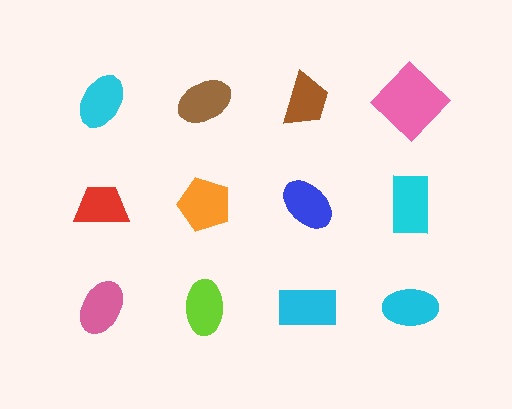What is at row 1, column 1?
A cyan ellipse.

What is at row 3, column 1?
A pink ellipse.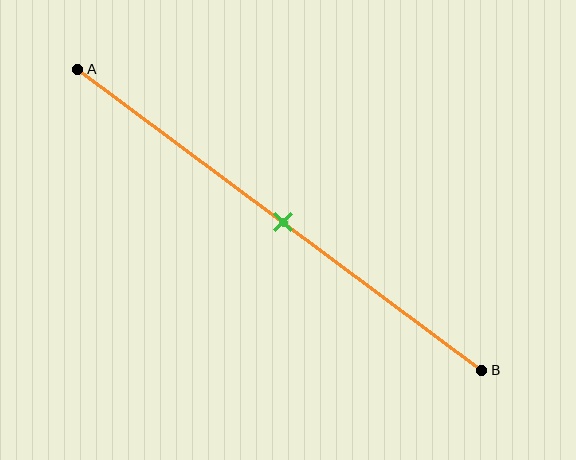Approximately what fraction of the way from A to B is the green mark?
The green mark is approximately 50% of the way from A to B.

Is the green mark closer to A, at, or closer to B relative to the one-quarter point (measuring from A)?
The green mark is closer to point B than the one-quarter point of segment AB.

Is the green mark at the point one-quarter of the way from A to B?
No, the mark is at about 50% from A, not at the 25% one-quarter point.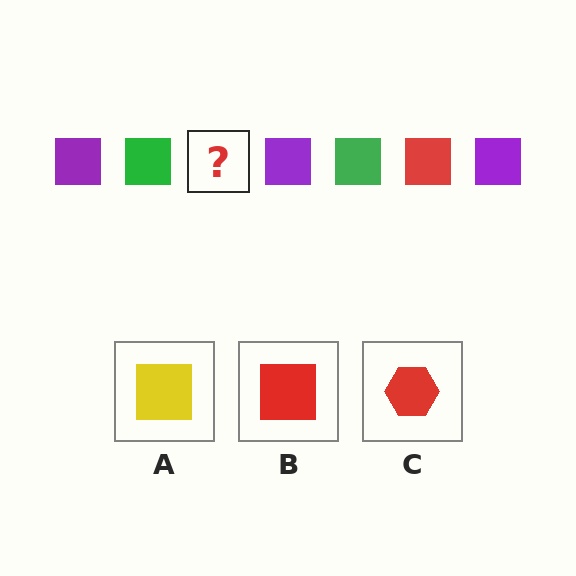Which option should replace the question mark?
Option B.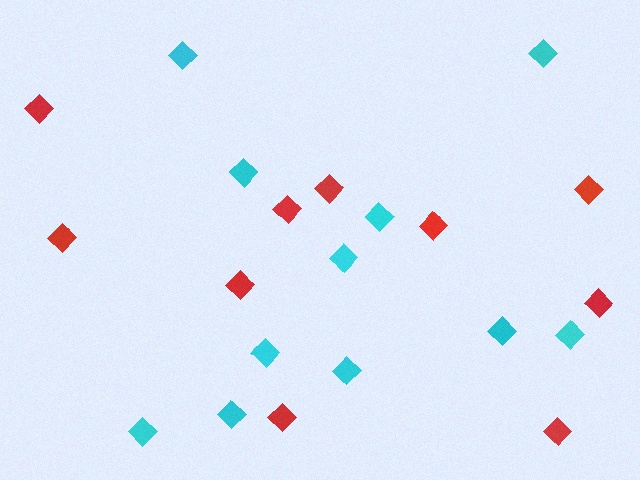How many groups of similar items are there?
There are 2 groups: one group of cyan diamonds (11) and one group of red diamonds (10).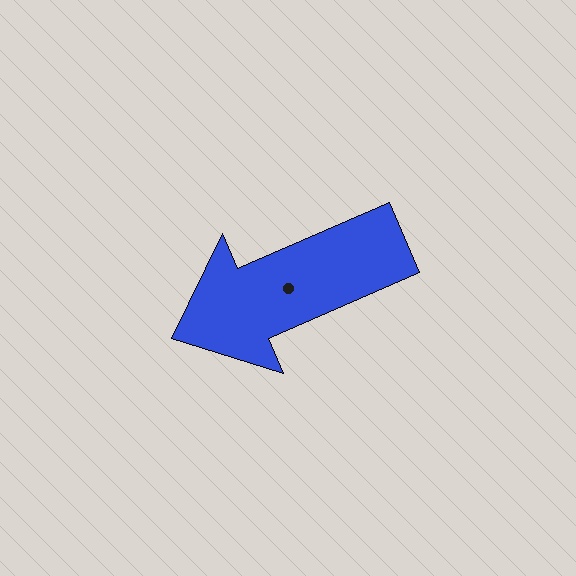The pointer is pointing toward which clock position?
Roughly 8 o'clock.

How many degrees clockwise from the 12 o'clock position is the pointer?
Approximately 247 degrees.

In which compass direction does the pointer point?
Southwest.